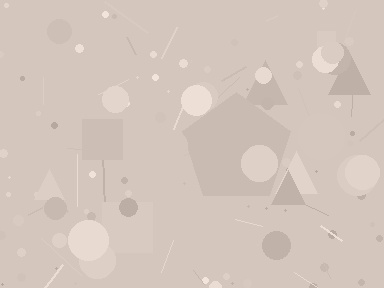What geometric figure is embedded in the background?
A pentagon is embedded in the background.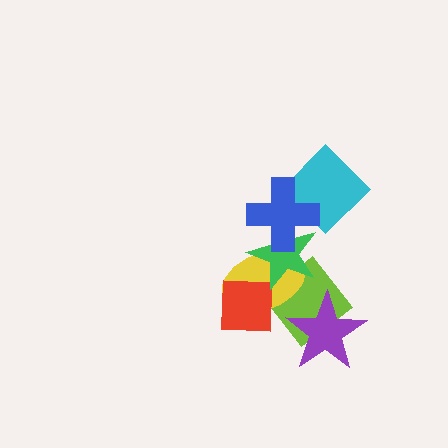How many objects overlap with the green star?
4 objects overlap with the green star.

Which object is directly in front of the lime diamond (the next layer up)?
The yellow ellipse is directly in front of the lime diamond.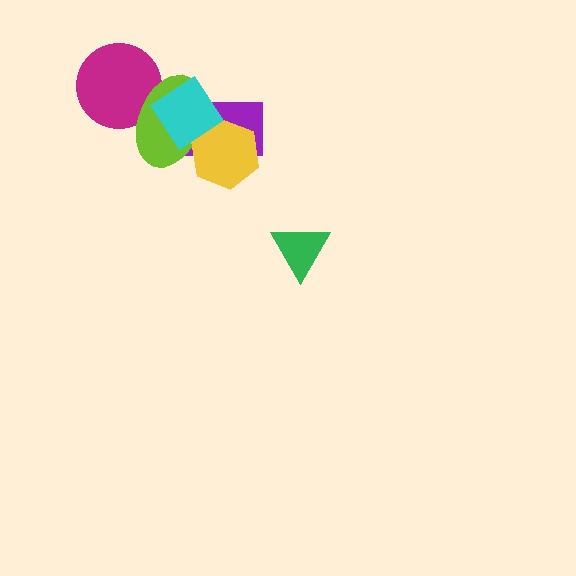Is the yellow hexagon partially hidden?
Yes, it is partially covered by another shape.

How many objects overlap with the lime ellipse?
4 objects overlap with the lime ellipse.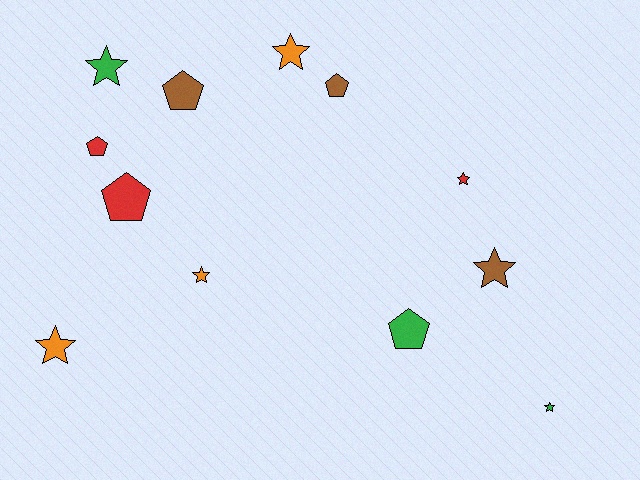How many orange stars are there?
There are 3 orange stars.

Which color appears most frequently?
Orange, with 3 objects.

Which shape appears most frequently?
Star, with 7 objects.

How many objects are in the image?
There are 12 objects.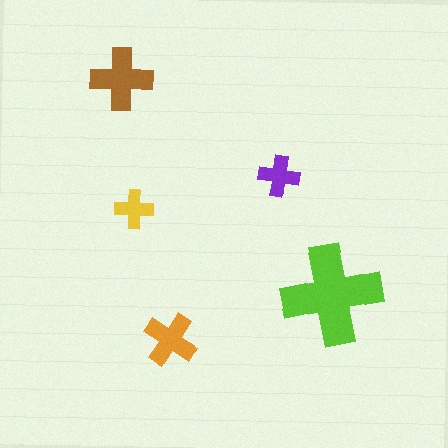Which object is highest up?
The brown cross is topmost.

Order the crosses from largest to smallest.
the lime one, the brown one, the orange one, the purple one, the yellow one.